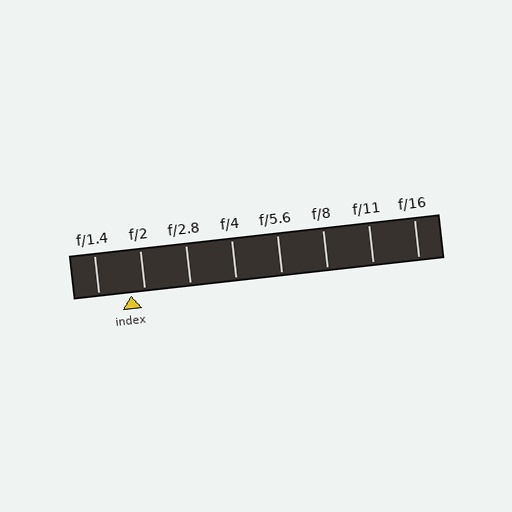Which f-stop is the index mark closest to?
The index mark is closest to f/2.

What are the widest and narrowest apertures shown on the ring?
The widest aperture shown is f/1.4 and the narrowest is f/16.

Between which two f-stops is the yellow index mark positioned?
The index mark is between f/1.4 and f/2.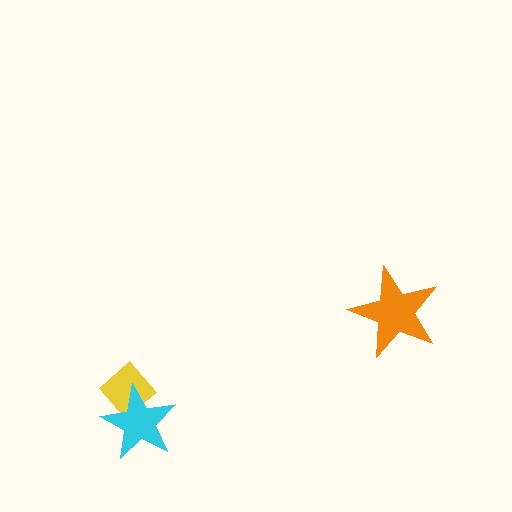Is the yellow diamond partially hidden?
Yes, it is partially covered by another shape.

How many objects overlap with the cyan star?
1 object overlaps with the cyan star.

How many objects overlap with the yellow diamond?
1 object overlaps with the yellow diamond.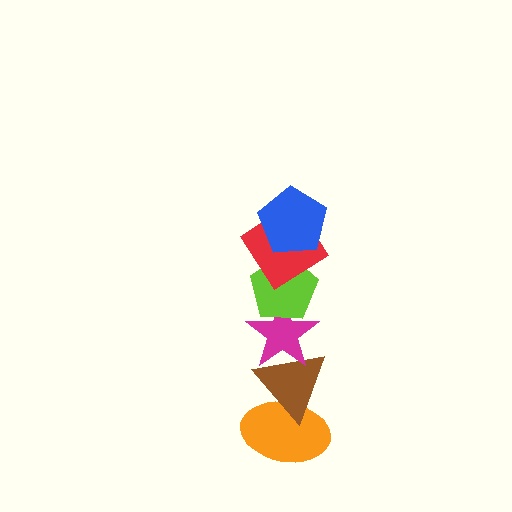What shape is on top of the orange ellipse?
The brown triangle is on top of the orange ellipse.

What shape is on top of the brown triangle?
The magenta star is on top of the brown triangle.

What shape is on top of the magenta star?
The lime pentagon is on top of the magenta star.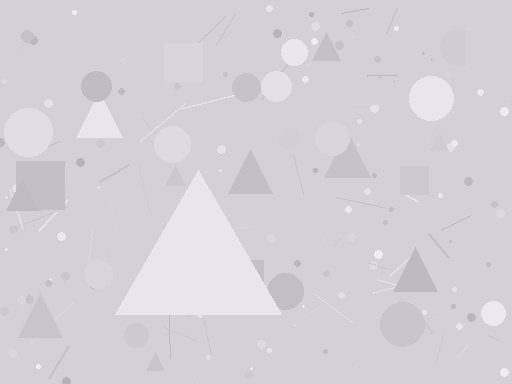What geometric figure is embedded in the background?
A triangle is embedded in the background.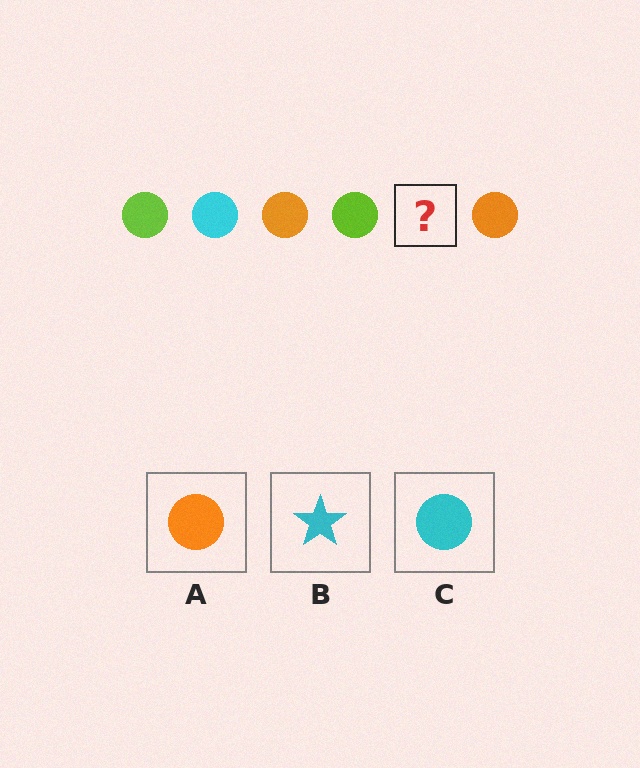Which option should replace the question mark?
Option C.